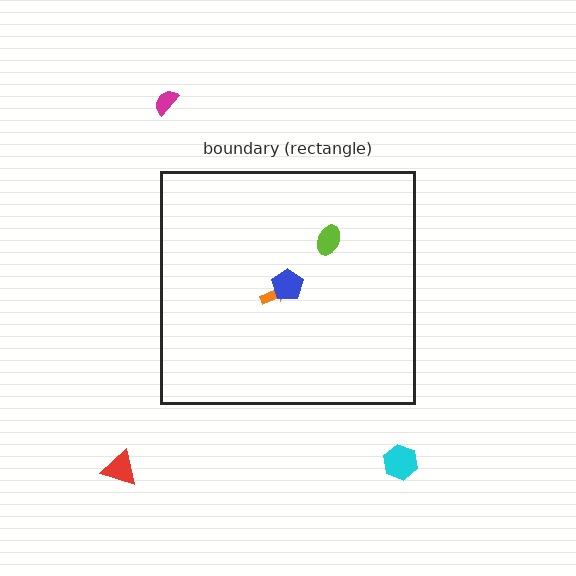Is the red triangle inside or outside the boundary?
Outside.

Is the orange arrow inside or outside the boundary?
Inside.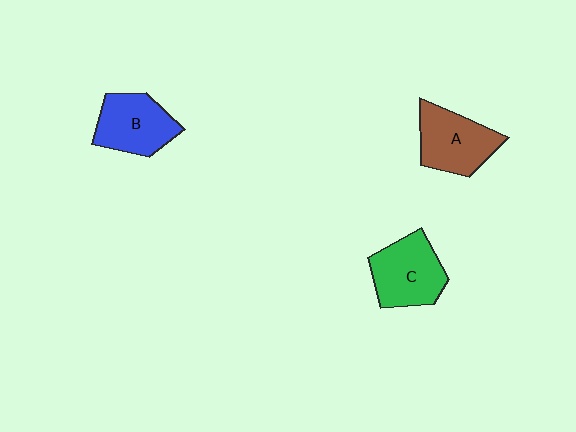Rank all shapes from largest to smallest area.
From largest to smallest: C (green), A (brown), B (blue).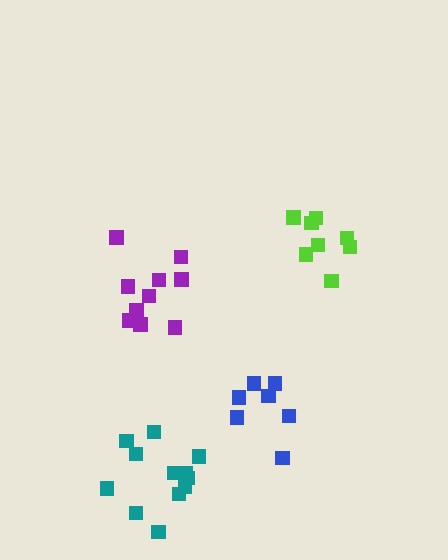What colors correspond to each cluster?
The clusters are colored: blue, lime, purple, teal.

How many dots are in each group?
Group 1: 7 dots, Group 2: 8 dots, Group 3: 11 dots, Group 4: 12 dots (38 total).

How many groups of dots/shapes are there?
There are 4 groups.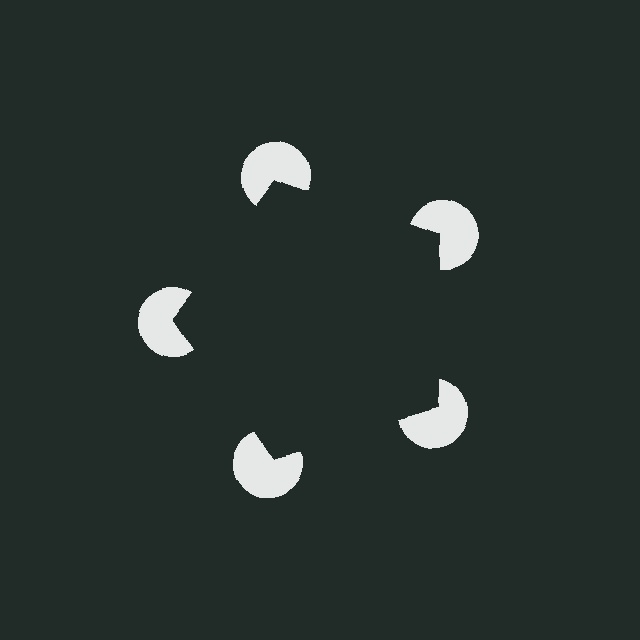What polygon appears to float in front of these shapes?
An illusory pentagon — its edges are inferred from the aligned wedge cuts in the pac-man discs, not physically drawn.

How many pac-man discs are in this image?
There are 5 — one at each vertex of the illusory pentagon.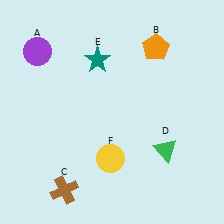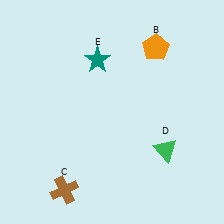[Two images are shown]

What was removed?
The purple circle (A), the yellow circle (F) were removed in Image 2.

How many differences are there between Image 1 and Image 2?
There are 2 differences between the two images.